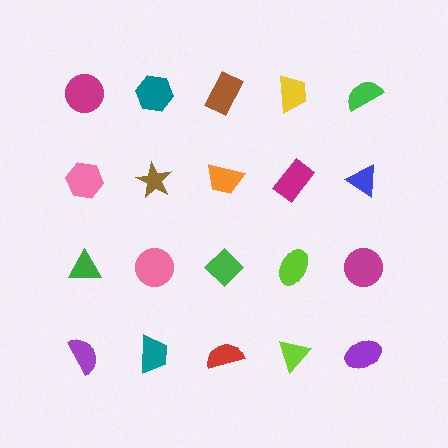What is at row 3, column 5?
A magenta circle.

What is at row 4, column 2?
A teal trapezoid.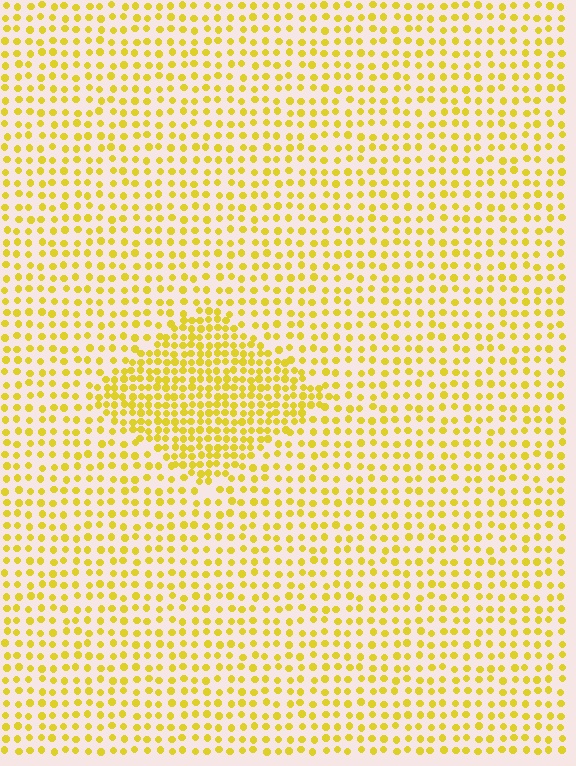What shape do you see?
I see a diamond.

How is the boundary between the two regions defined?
The boundary is defined by a change in element density (approximately 1.9x ratio). All elements are the same color, size, and shape.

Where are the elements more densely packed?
The elements are more densely packed inside the diamond boundary.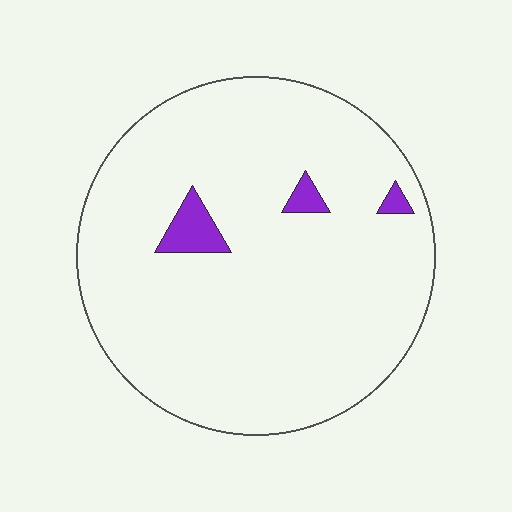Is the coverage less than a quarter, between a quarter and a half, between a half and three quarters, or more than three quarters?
Less than a quarter.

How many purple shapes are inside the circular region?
3.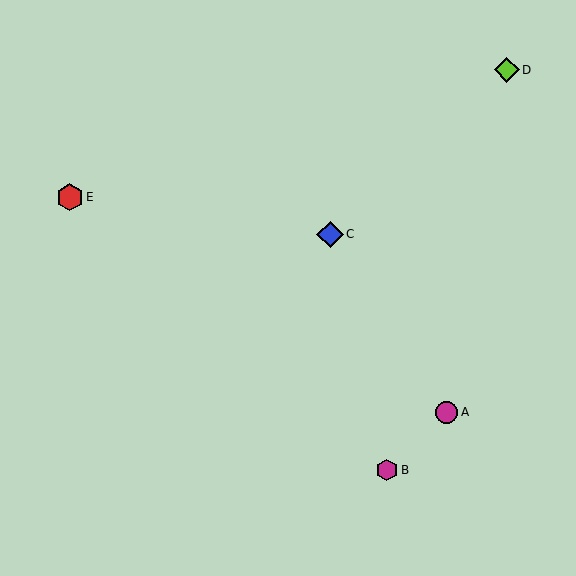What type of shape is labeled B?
Shape B is a magenta hexagon.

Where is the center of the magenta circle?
The center of the magenta circle is at (447, 412).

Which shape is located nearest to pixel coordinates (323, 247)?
The blue diamond (labeled C) at (330, 234) is nearest to that location.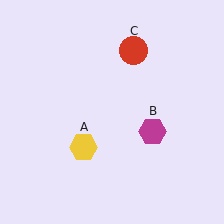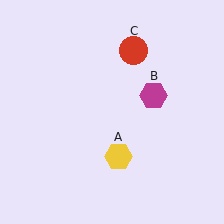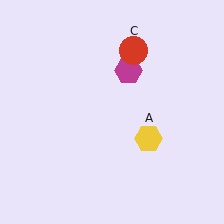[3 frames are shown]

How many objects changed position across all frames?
2 objects changed position: yellow hexagon (object A), magenta hexagon (object B).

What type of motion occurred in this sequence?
The yellow hexagon (object A), magenta hexagon (object B) rotated counterclockwise around the center of the scene.